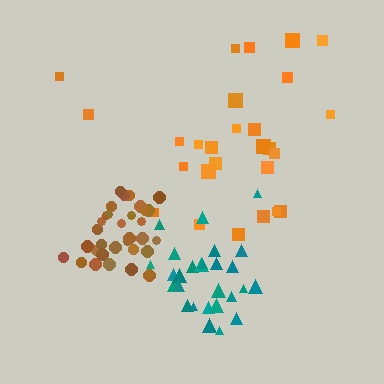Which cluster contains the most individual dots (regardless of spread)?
Brown (32).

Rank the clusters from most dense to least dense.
brown, teal, orange.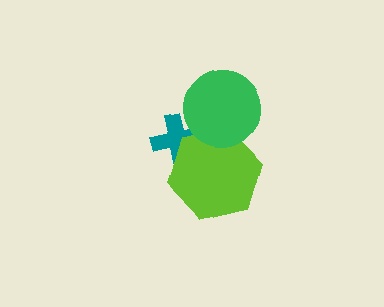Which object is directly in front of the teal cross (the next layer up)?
The lime hexagon is directly in front of the teal cross.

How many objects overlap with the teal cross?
2 objects overlap with the teal cross.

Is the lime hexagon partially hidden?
Yes, it is partially covered by another shape.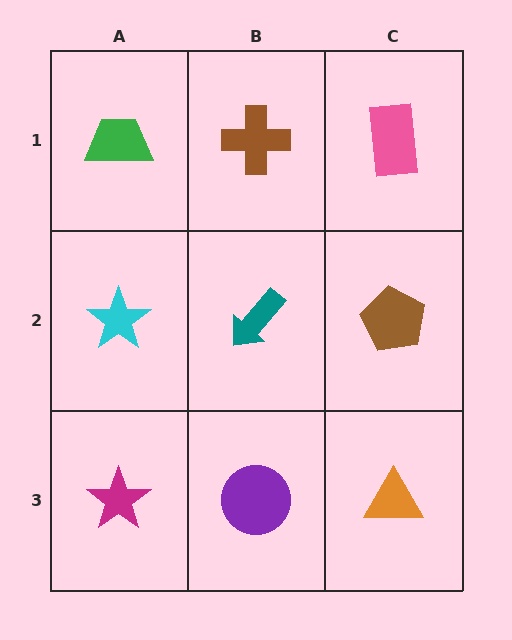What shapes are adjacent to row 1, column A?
A cyan star (row 2, column A), a brown cross (row 1, column B).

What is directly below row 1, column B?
A teal arrow.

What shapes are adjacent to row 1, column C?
A brown pentagon (row 2, column C), a brown cross (row 1, column B).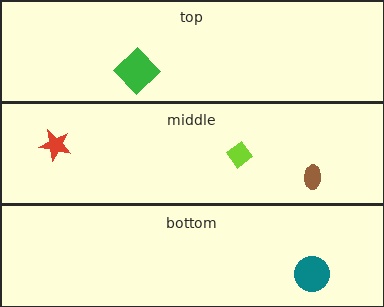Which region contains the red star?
The middle region.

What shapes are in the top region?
The green diamond.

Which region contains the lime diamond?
The middle region.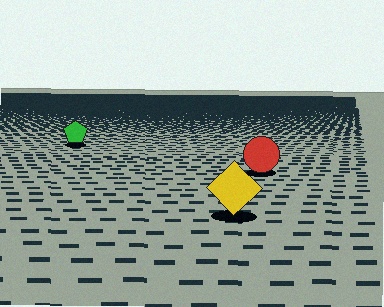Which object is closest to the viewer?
The yellow diamond is closest. The texture marks near it are larger and more spread out.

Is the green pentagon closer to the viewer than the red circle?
No. The red circle is closer — you can tell from the texture gradient: the ground texture is coarser near it.